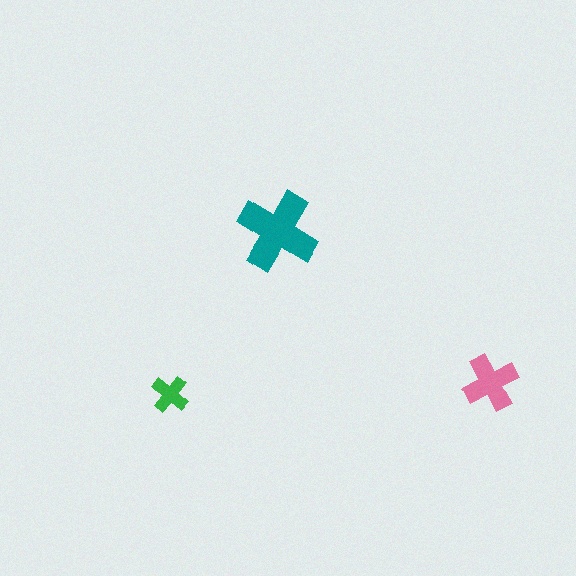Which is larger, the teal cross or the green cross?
The teal one.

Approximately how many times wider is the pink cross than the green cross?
About 1.5 times wider.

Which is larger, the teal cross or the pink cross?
The teal one.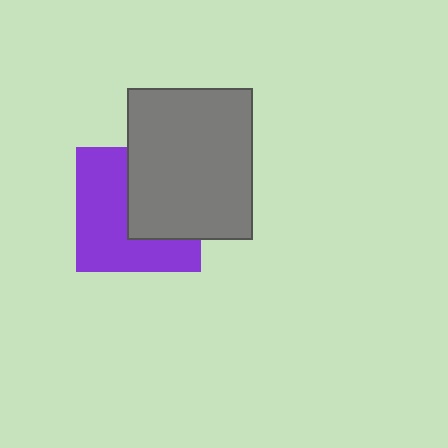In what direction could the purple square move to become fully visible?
The purple square could move left. That would shift it out from behind the gray rectangle entirely.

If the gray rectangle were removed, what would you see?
You would see the complete purple square.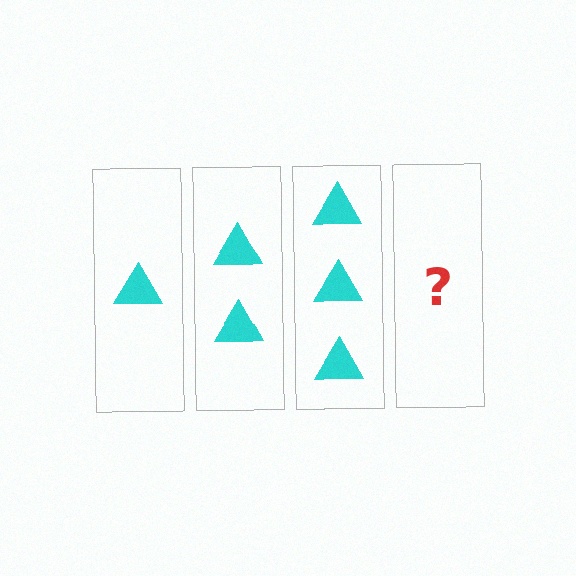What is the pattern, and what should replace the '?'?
The pattern is that each step adds one more triangle. The '?' should be 4 triangles.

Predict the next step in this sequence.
The next step is 4 triangles.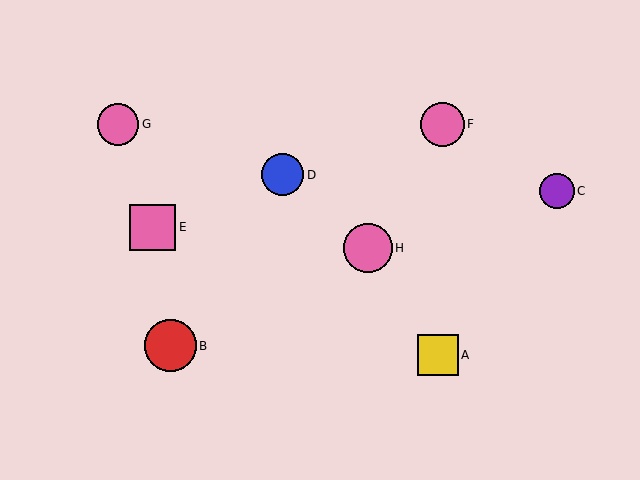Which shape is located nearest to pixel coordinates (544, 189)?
The purple circle (labeled C) at (557, 191) is nearest to that location.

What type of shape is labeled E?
Shape E is a pink square.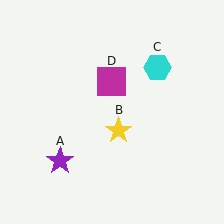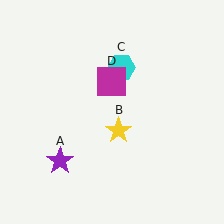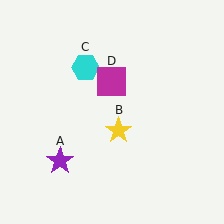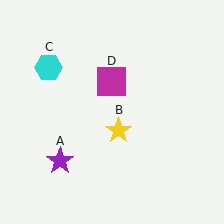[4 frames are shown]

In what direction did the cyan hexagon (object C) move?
The cyan hexagon (object C) moved left.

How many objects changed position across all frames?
1 object changed position: cyan hexagon (object C).